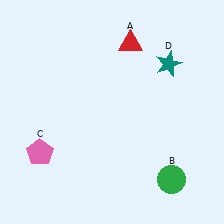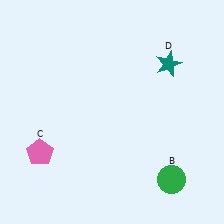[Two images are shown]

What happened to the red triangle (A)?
The red triangle (A) was removed in Image 2. It was in the top-right area of Image 1.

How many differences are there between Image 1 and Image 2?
There is 1 difference between the two images.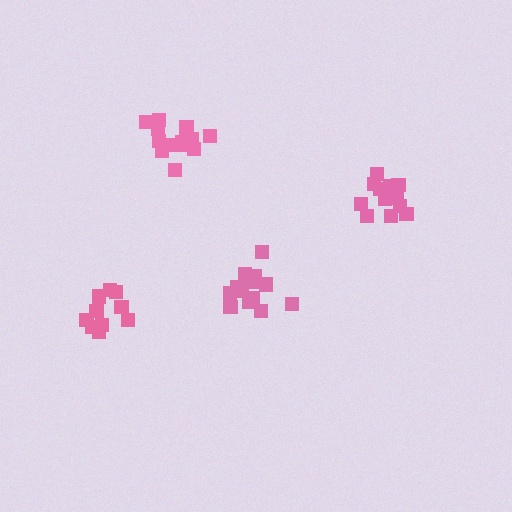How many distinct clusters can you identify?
There are 4 distinct clusters.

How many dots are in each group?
Group 1: 14 dots, Group 2: 15 dots, Group 3: 12 dots, Group 4: 10 dots (51 total).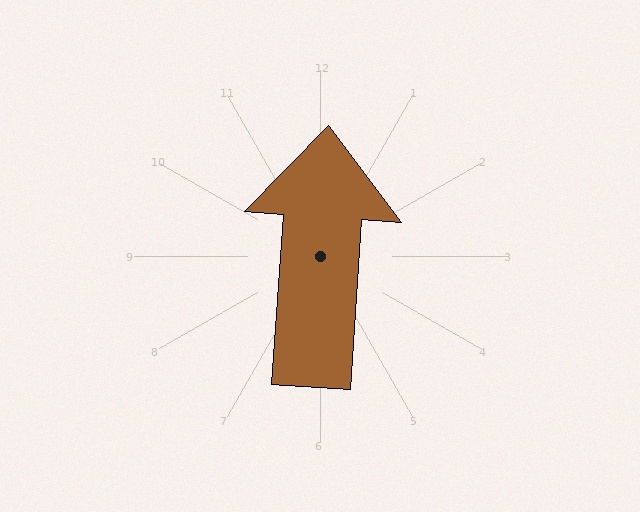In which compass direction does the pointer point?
North.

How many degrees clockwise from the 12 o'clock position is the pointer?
Approximately 4 degrees.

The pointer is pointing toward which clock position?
Roughly 12 o'clock.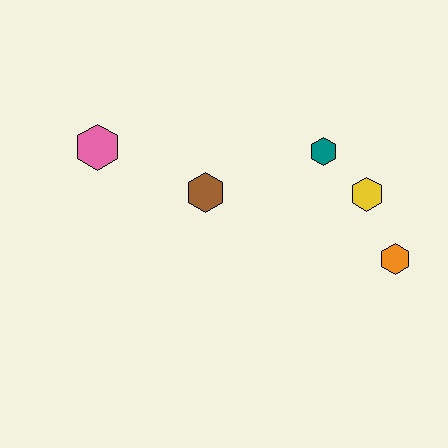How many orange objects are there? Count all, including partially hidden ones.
There is 1 orange object.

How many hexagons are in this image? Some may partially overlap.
There are 5 hexagons.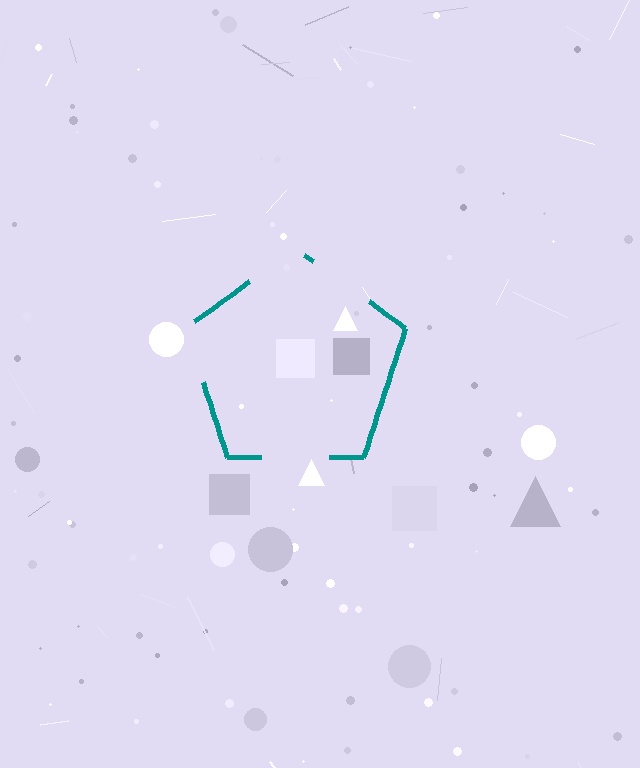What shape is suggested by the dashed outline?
The dashed outline suggests a pentagon.